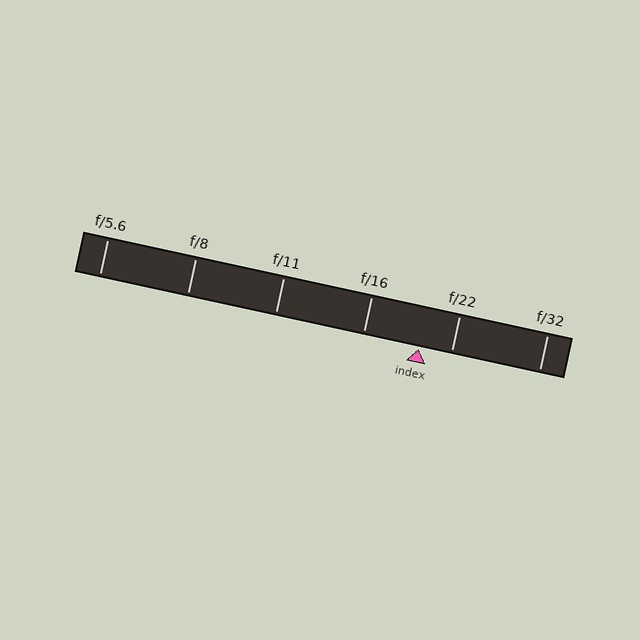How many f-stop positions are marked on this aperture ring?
There are 6 f-stop positions marked.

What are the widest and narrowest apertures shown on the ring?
The widest aperture shown is f/5.6 and the narrowest is f/32.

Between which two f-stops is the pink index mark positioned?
The index mark is between f/16 and f/22.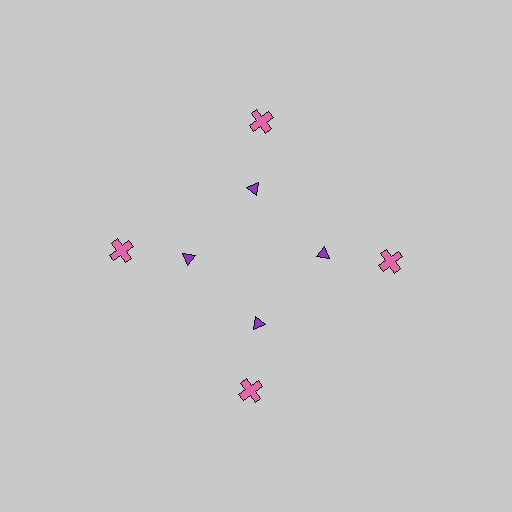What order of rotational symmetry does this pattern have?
This pattern has 4-fold rotational symmetry.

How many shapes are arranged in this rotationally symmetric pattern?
There are 8 shapes, arranged in 4 groups of 2.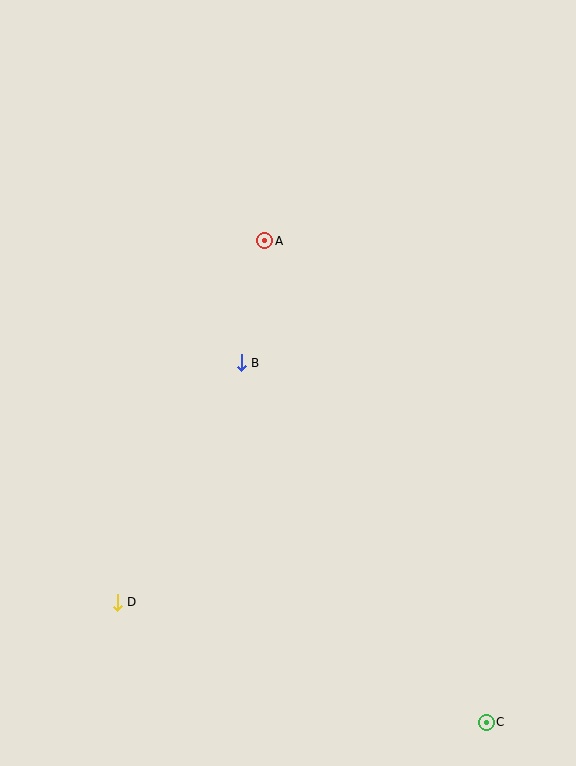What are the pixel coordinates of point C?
Point C is at (486, 722).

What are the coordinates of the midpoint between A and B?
The midpoint between A and B is at (253, 302).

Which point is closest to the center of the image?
Point B at (241, 363) is closest to the center.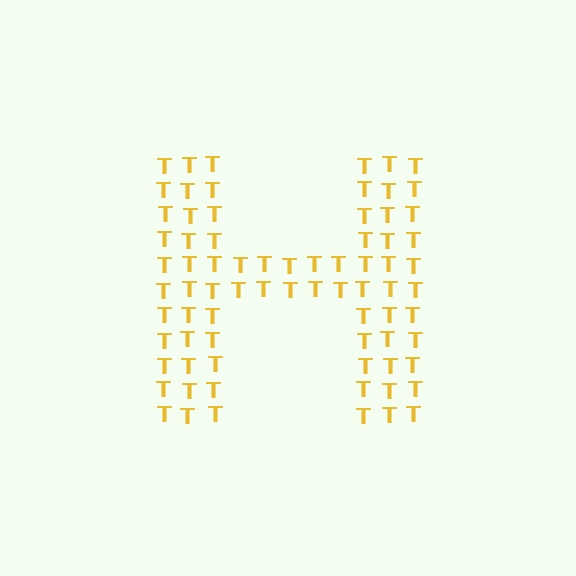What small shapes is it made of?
It is made of small letter T's.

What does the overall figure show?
The overall figure shows the letter H.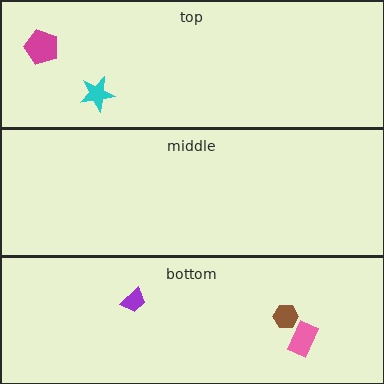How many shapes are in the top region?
2.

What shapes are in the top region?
The magenta pentagon, the cyan star.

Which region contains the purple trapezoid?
The bottom region.